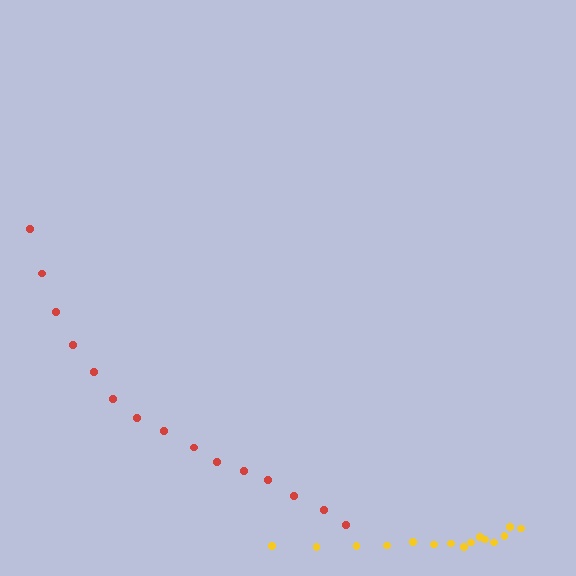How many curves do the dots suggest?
There are 2 distinct paths.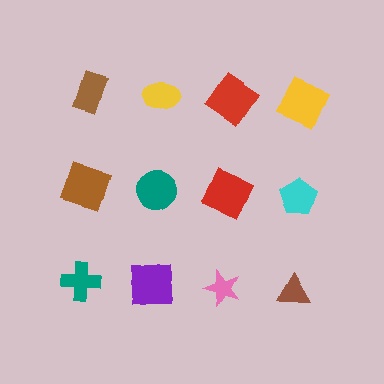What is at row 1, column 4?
A yellow square.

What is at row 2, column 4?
A cyan pentagon.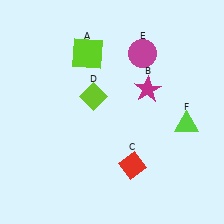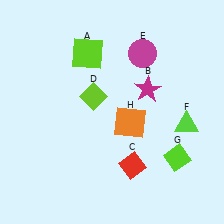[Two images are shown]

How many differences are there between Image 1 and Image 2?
There are 2 differences between the two images.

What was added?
A lime diamond (G), an orange square (H) were added in Image 2.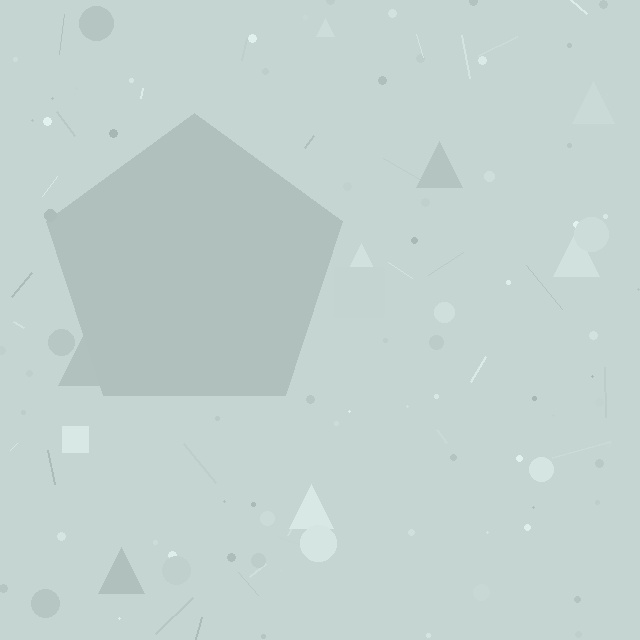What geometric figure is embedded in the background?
A pentagon is embedded in the background.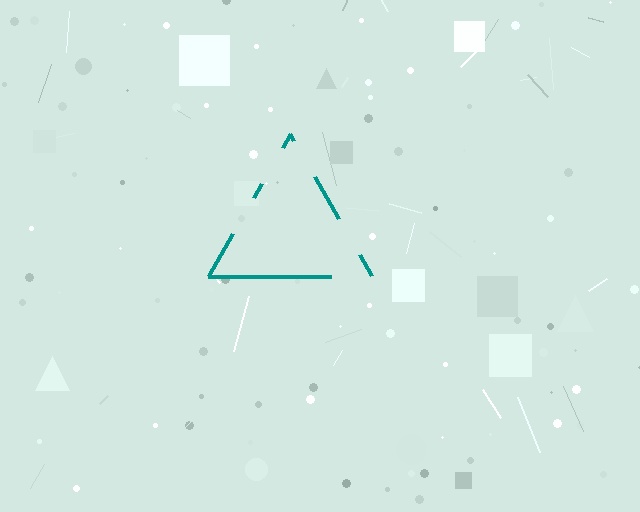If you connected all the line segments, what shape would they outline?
They would outline a triangle.